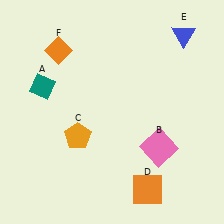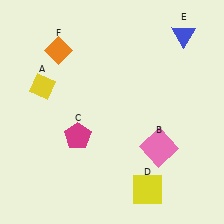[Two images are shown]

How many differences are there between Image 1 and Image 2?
There are 3 differences between the two images.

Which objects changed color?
A changed from teal to yellow. C changed from orange to magenta. D changed from orange to yellow.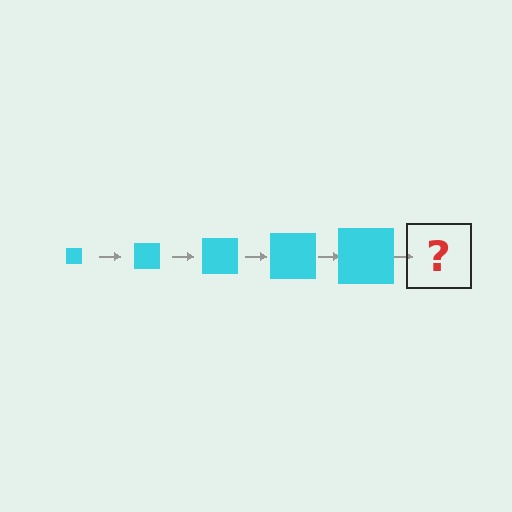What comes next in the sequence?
The next element should be a cyan square, larger than the previous one.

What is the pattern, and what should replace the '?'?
The pattern is that the square gets progressively larger each step. The '?' should be a cyan square, larger than the previous one.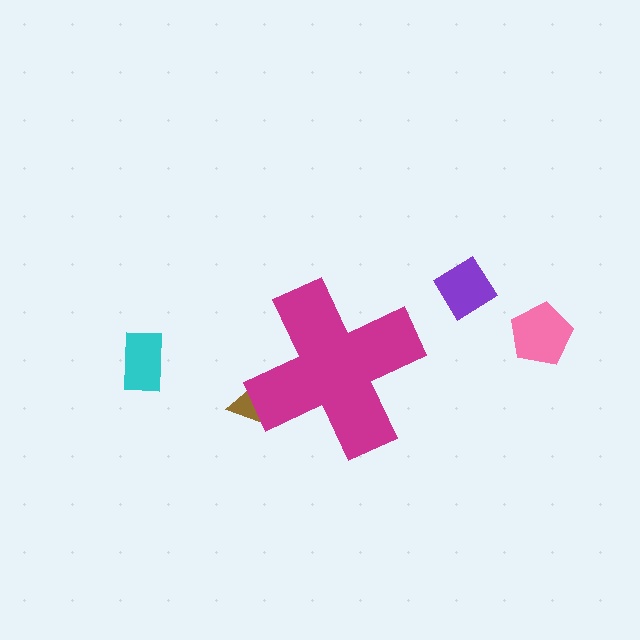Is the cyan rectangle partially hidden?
No, the cyan rectangle is fully visible.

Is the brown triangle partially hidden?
Yes, the brown triangle is partially hidden behind the magenta cross.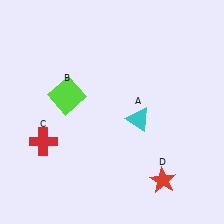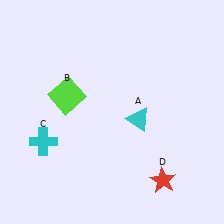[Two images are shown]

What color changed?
The cross (C) changed from red in Image 1 to cyan in Image 2.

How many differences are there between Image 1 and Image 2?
There is 1 difference between the two images.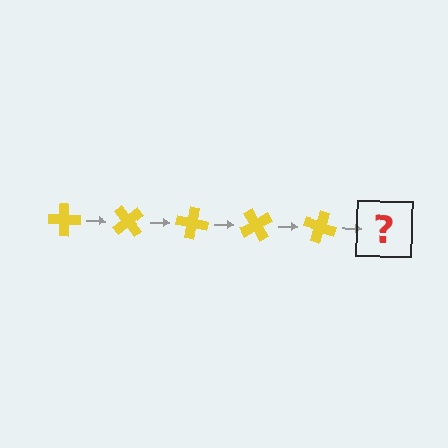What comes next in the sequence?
The next element should be a yellow cross rotated 250 degrees.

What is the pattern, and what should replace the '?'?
The pattern is that the cross rotates 50 degrees each step. The '?' should be a yellow cross rotated 250 degrees.